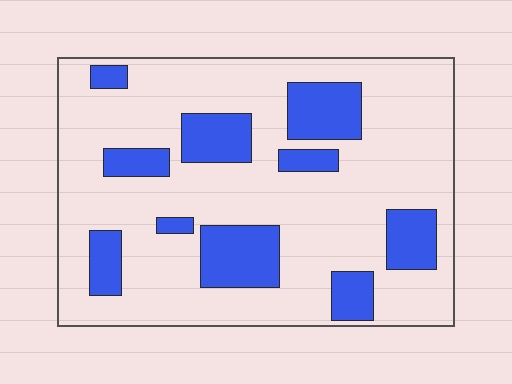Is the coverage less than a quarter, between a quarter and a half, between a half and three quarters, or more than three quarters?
Less than a quarter.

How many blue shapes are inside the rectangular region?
10.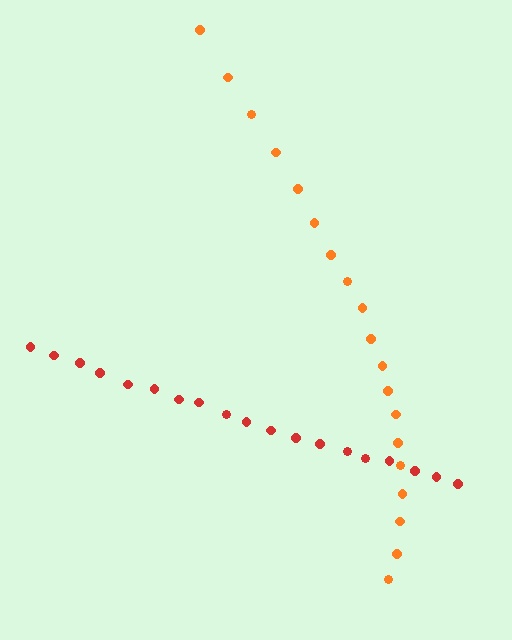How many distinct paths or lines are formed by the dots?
There are 2 distinct paths.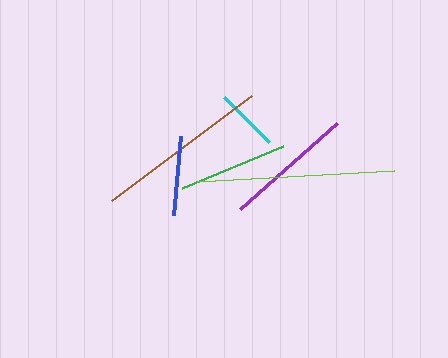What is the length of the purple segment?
The purple segment is approximately 130 pixels long.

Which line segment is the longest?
The lime line is the longest at approximately 197 pixels.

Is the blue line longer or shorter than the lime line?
The lime line is longer than the blue line.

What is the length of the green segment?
The green segment is approximately 109 pixels long.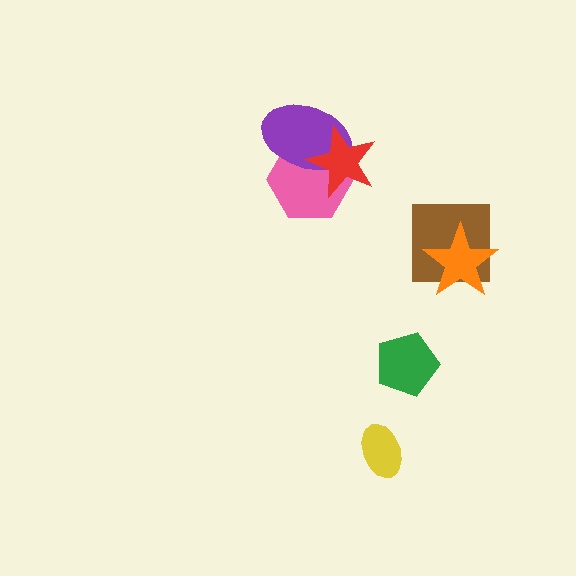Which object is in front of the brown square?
The orange star is in front of the brown square.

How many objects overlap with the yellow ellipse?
0 objects overlap with the yellow ellipse.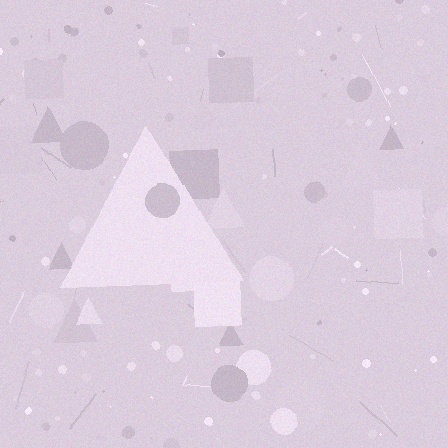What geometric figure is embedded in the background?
A triangle is embedded in the background.